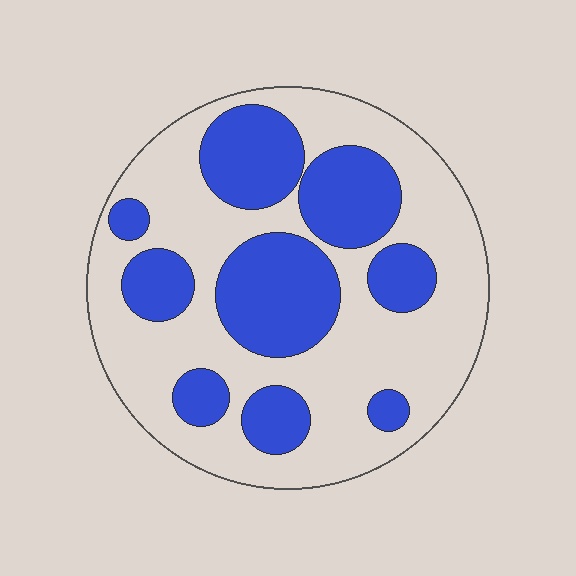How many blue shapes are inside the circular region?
9.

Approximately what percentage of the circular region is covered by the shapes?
Approximately 35%.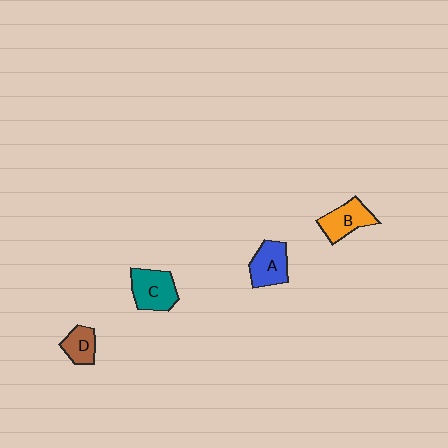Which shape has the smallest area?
Shape D (brown).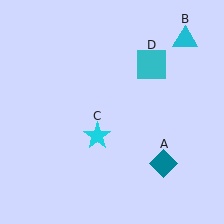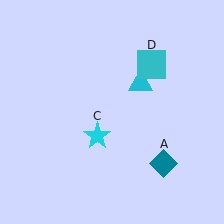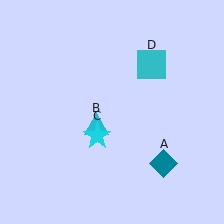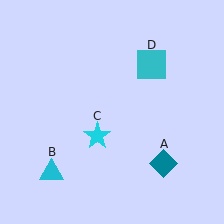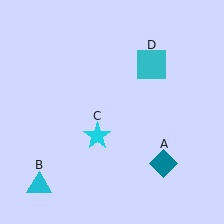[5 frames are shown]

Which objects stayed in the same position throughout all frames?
Teal diamond (object A) and cyan star (object C) and cyan square (object D) remained stationary.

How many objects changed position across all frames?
1 object changed position: cyan triangle (object B).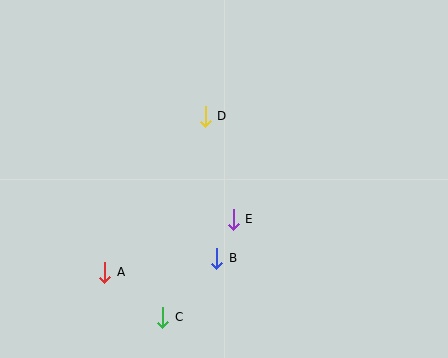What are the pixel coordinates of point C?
Point C is at (163, 317).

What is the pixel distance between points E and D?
The distance between E and D is 107 pixels.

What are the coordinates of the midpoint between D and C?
The midpoint between D and C is at (184, 217).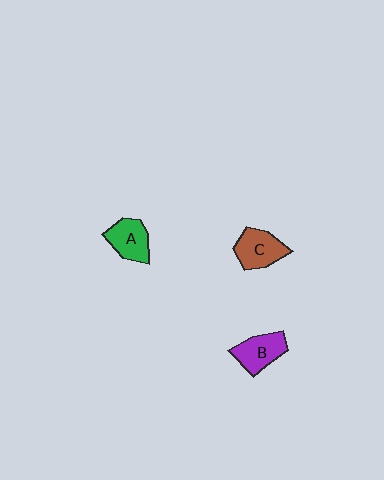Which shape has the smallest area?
Shape A (green).